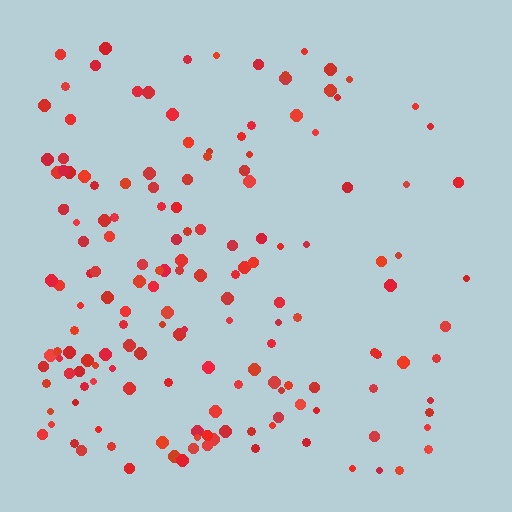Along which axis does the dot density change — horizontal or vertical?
Horizontal.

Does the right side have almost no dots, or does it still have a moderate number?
Still a moderate number, just noticeably fewer than the left.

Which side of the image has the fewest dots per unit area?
The right.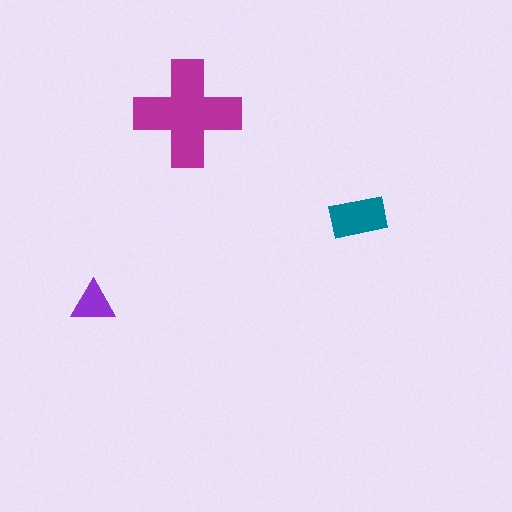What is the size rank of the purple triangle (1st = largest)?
3rd.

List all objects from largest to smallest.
The magenta cross, the teal rectangle, the purple triangle.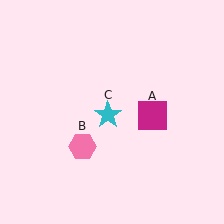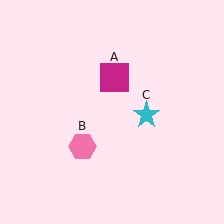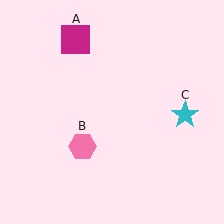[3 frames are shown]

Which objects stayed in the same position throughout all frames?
Pink hexagon (object B) remained stationary.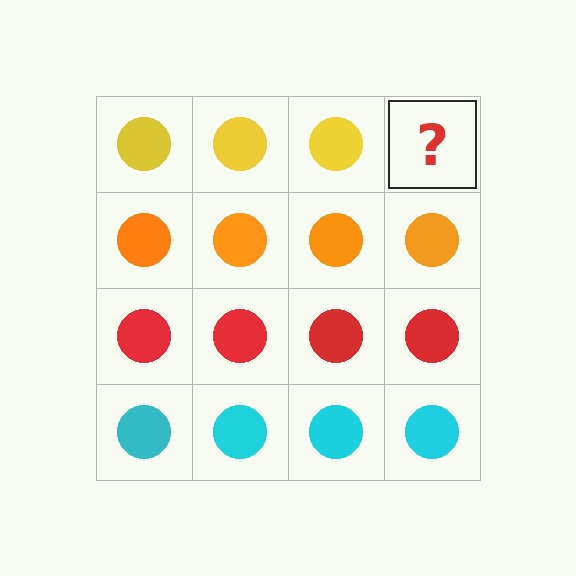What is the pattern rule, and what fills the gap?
The rule is that each row has a consistent color. The gap should be filled with a yellow circle.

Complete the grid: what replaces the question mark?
The question mark should be replaced with a yellow circle.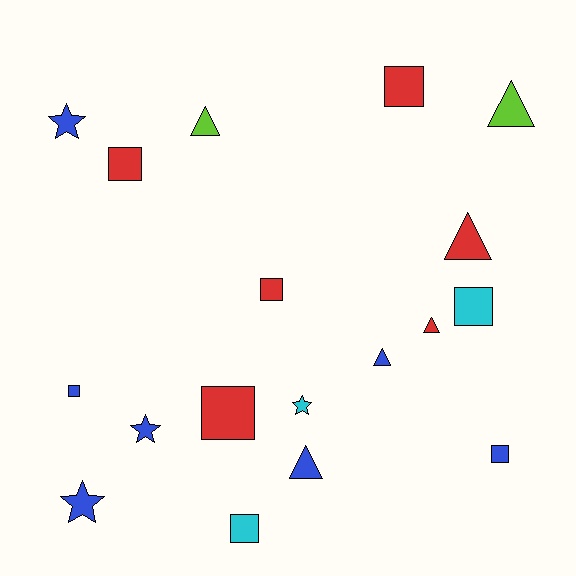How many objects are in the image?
There are 18 objects.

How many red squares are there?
There are 4 red squares.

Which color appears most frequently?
Blue, with 7 objects.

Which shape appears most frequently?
Square, with 8 objects.